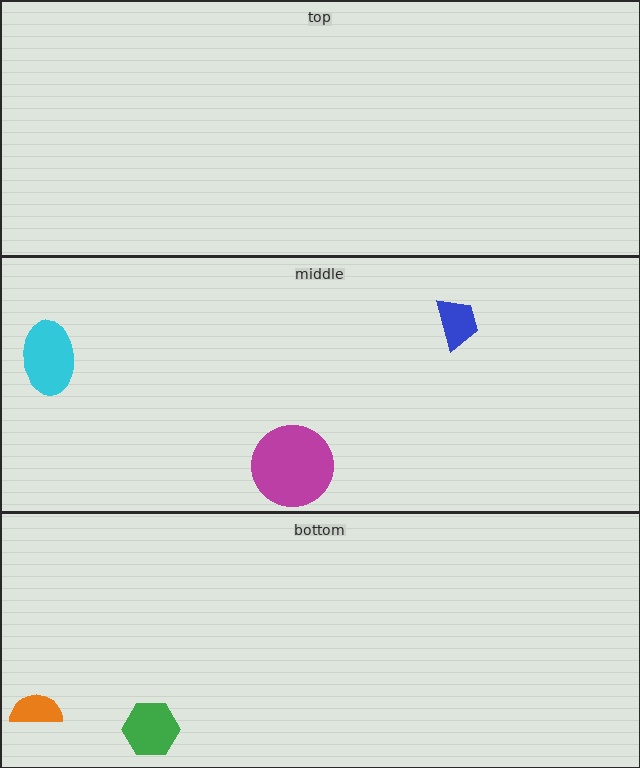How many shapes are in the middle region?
3.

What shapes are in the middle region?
The blue trapezoid, the cyan ellipse, the magenta circle.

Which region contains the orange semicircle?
The bottom region.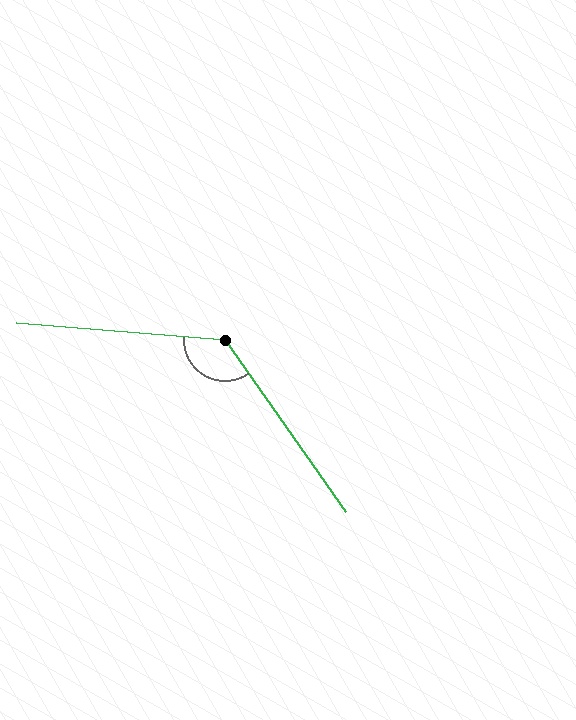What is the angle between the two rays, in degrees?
Approximately 130 degrees.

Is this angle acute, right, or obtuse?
It is obtuse.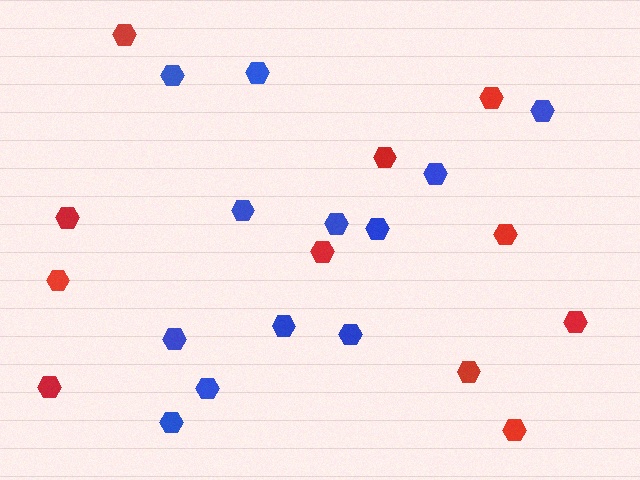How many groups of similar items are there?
There are 2 groups: one group of red hexagons (11) and one group of blue hexagons (12).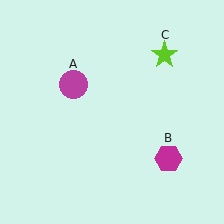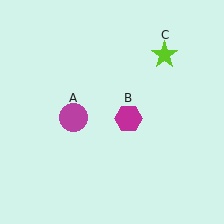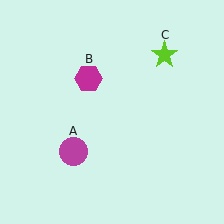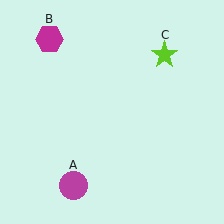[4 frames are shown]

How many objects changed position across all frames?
2 objects changed position: magenta circle (object A), magenta hexagon (object B).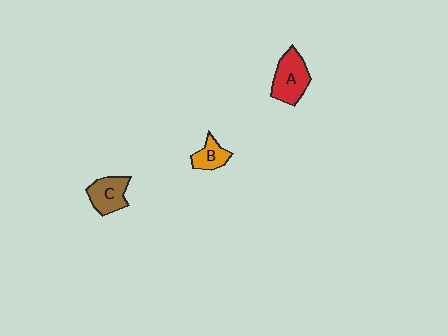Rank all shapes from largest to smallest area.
From largest to smallest: A (red), C (brown), B (orange).